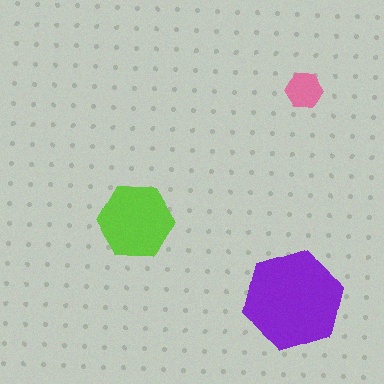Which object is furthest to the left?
The lime hexagon is leftmost.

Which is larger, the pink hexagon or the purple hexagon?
The purple one.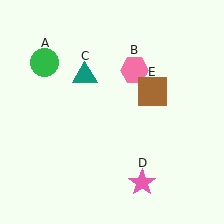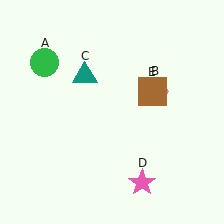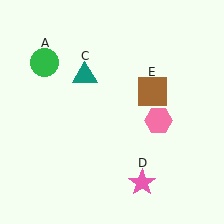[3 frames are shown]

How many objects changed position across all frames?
1 object changed position: pink hexagon (object B).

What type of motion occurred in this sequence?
The pink hexagon (object B) rotated clockwise around the center of the scene.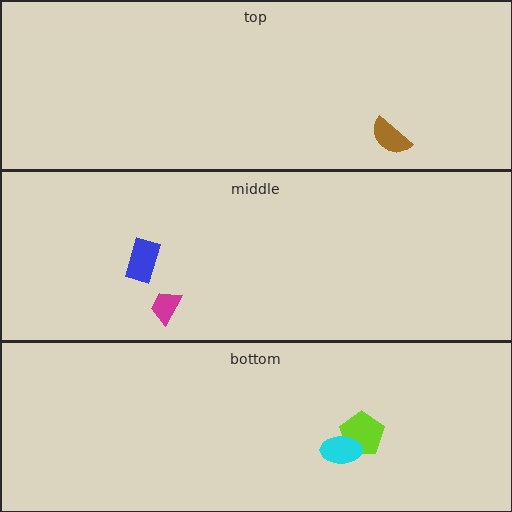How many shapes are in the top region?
1.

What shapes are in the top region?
The brown semicircle.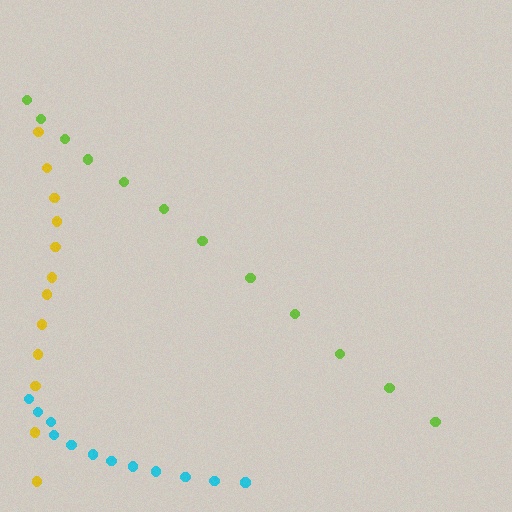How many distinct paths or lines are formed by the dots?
There are 3 distinct paths.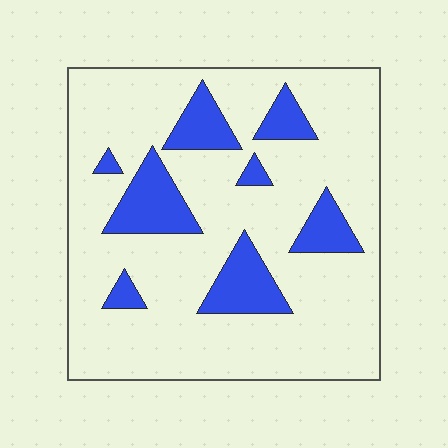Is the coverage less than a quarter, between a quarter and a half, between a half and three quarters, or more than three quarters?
Less than a quarter.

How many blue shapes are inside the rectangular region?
8.